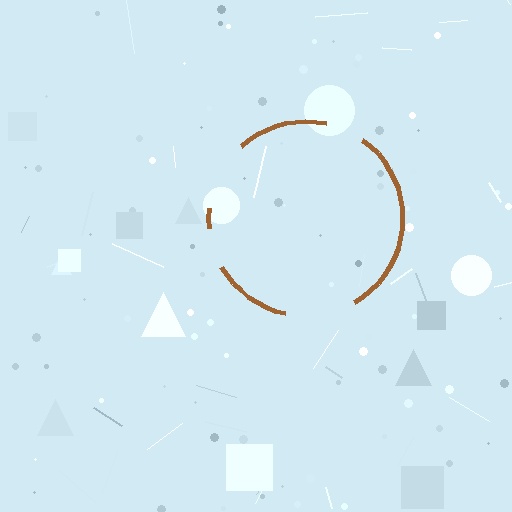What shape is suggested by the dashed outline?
The dashed outline suggests a circle.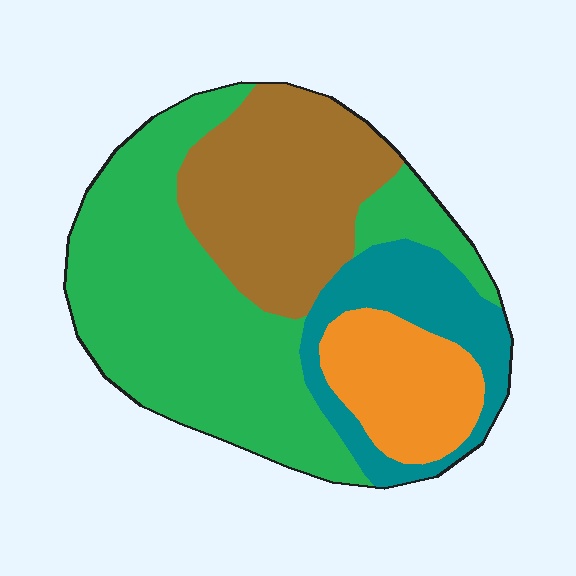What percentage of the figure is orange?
Orange takes up about one eighth (1/8) of the figure.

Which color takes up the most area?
Green, at roughly 45%.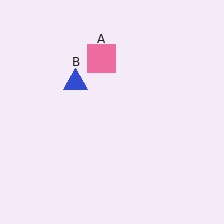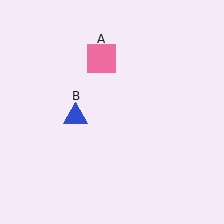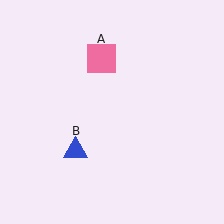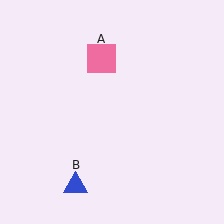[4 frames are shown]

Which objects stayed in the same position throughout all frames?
Pink square (object A) remained stationary.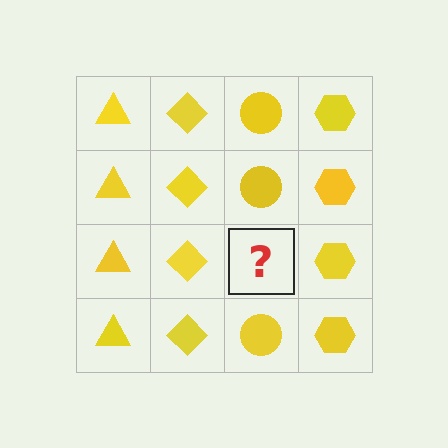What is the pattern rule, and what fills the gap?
The rule is that each column has a consistent shape. The gap should be filled with a yellow circle.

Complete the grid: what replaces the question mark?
The question mark should be replaced with a yellow circle.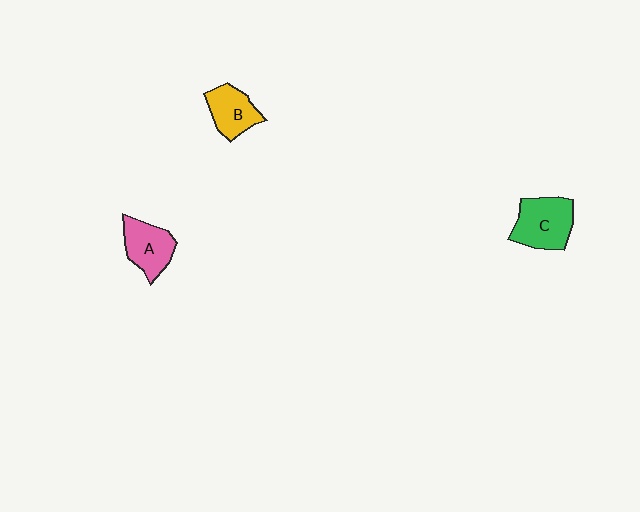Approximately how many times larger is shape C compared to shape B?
Approximately 1.4 times.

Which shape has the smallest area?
Shape B (yellow).